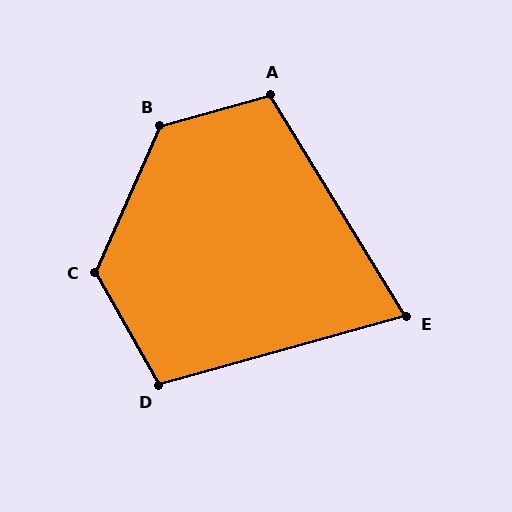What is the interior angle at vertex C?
Approximately 127 degrees (obtuse).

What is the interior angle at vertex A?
Approximately 106 degrees (obtuse).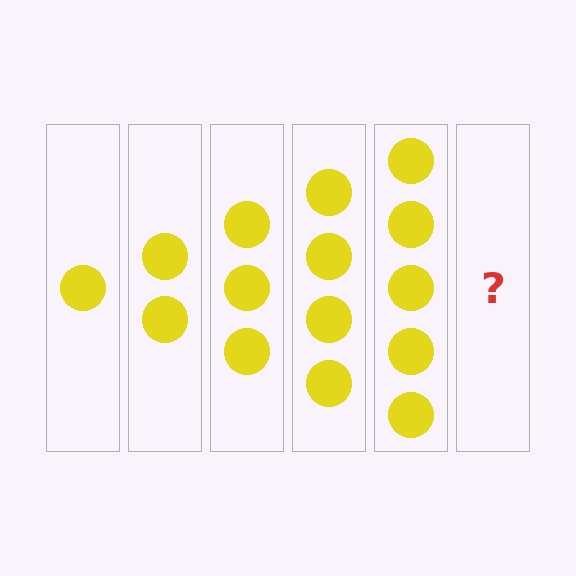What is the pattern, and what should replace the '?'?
The pattern is that each step adds one more circle. The '?' should be 6 circles.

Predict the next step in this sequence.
The next step is 6 circles.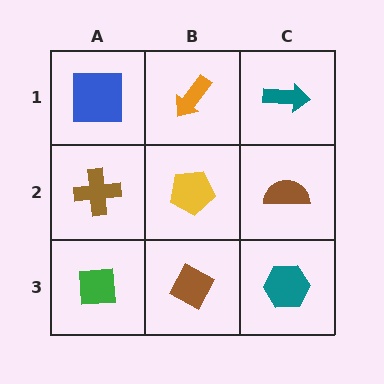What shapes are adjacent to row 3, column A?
A brown cross (row 2, column A), a brown diamond (row 3, column B).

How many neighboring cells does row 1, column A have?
2.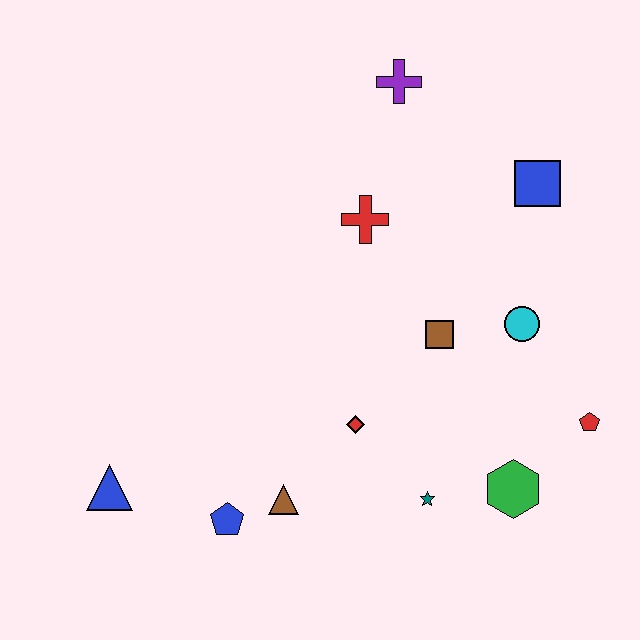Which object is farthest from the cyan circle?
The blue triangle is farthest from the cyan circle.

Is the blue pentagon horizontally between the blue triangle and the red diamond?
Yes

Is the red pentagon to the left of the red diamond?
No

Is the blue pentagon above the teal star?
No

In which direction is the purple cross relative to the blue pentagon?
The purple cross is above the blue pentagon.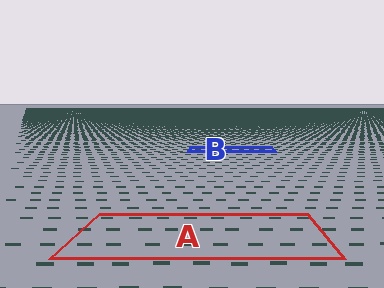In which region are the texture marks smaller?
The texture marks are smaller in region B, because it is farther away.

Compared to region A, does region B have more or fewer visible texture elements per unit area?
Region B has more texture elements per unit area — they are packed more densely because it is farther away.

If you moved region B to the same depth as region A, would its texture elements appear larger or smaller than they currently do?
They would appear larger. At a closer depth, the same texture elements are projected at a bigger on-screen size.